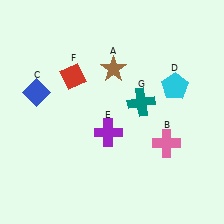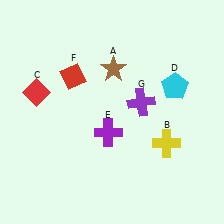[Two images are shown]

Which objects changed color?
B changed from pink to yellow. C changed from blue to red. G changed from teal to purple.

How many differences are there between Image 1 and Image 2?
There are 3 differences between the two images.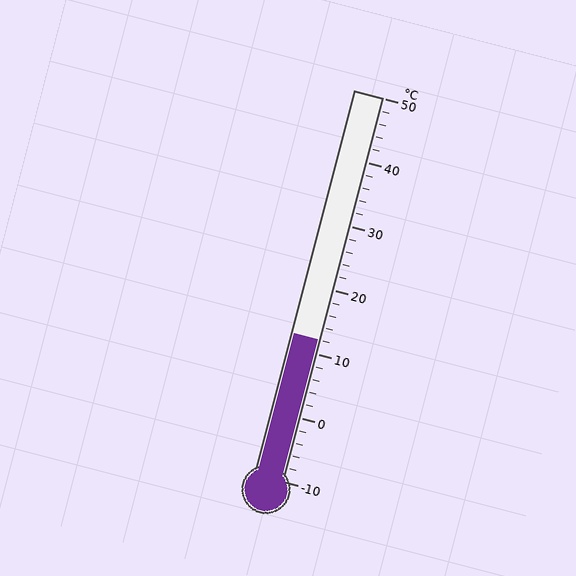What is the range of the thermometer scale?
The thermometer scale ranges from -10°C to 50°C.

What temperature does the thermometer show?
The thermometer shows approximately 12°C.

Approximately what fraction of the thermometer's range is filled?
The thermometer is filled to approximately 35% of its range.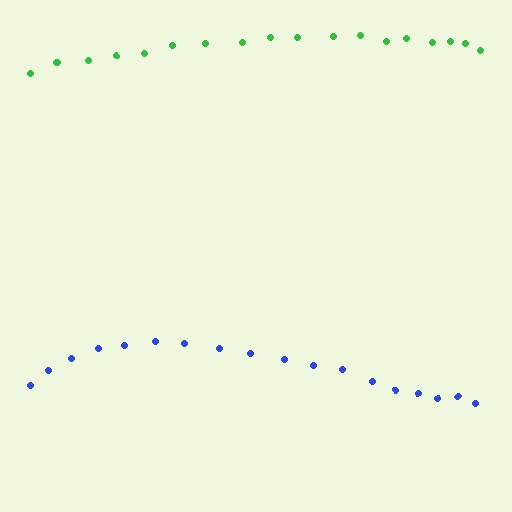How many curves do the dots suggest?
There are 2 distinct paths.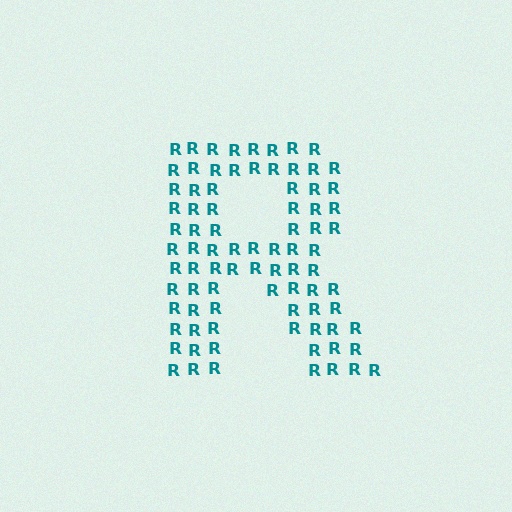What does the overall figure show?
The overall figure shows the letter R.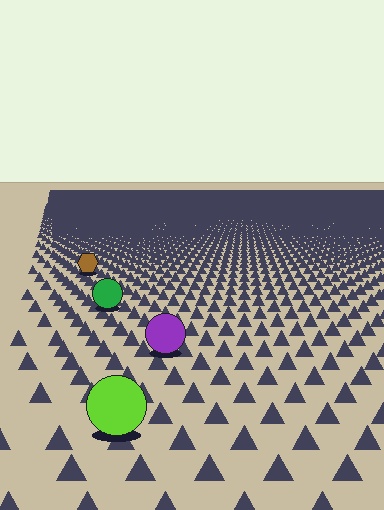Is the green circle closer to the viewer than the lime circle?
No. The lime circle is closer — you can tell from the texture gradient: the ground texture is coarser near it.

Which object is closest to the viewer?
The lime circle is closest. The texture marks near it are larger and more spread out.